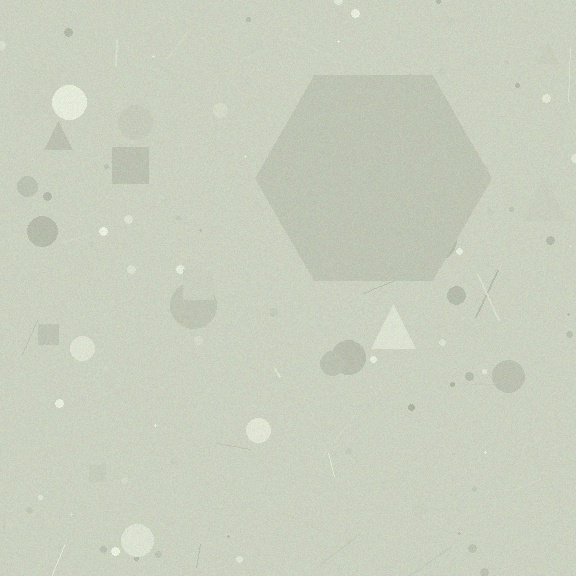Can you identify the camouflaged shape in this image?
The camouflaged shape is a hexagon.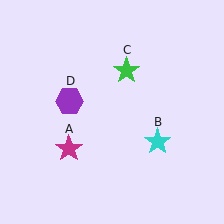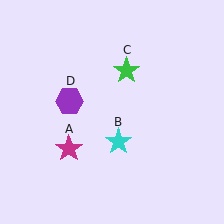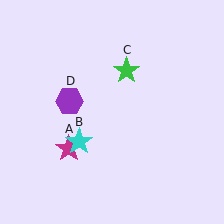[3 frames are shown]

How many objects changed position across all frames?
1 object changed position: cyan star (object B).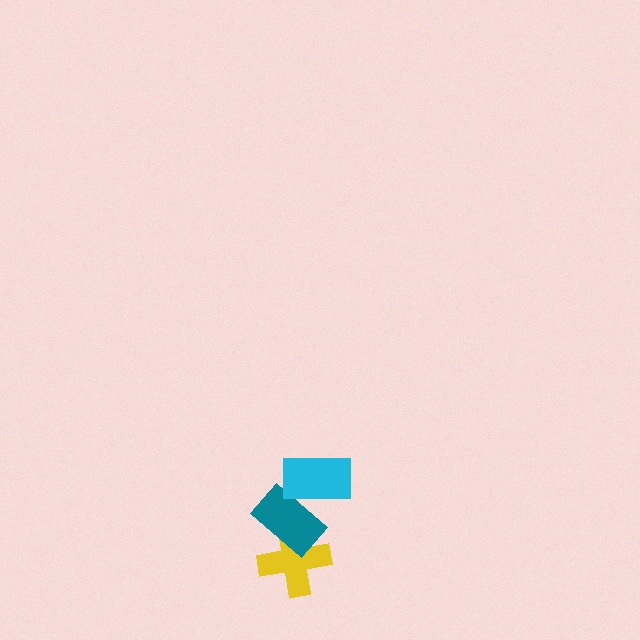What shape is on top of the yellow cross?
The teal rectangle is on top of the yellow cross.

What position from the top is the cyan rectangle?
The cyan rectangle is 1st from the top.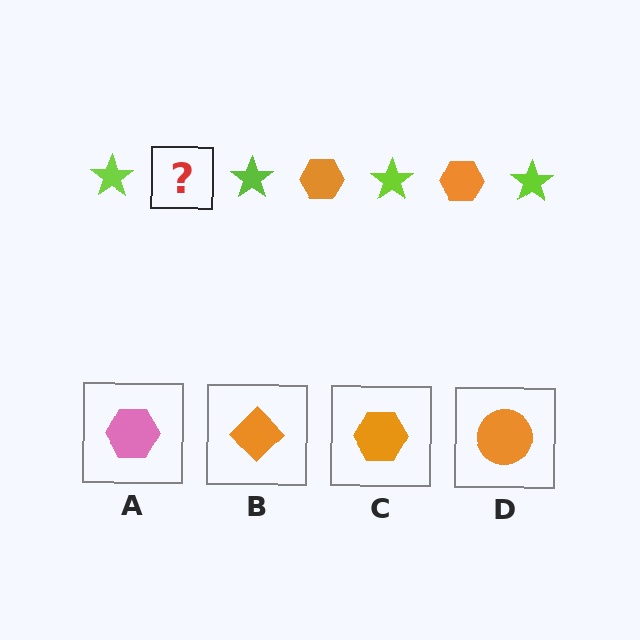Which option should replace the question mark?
Option C.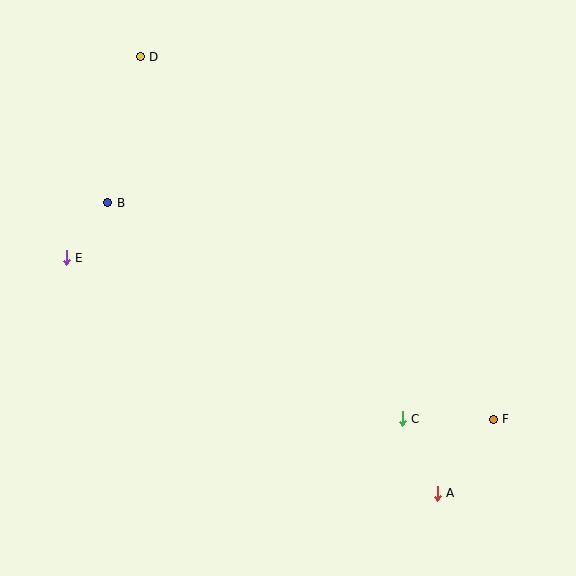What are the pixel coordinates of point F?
Point F is at (493, 419).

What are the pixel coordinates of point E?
Point E is at (66, 258).